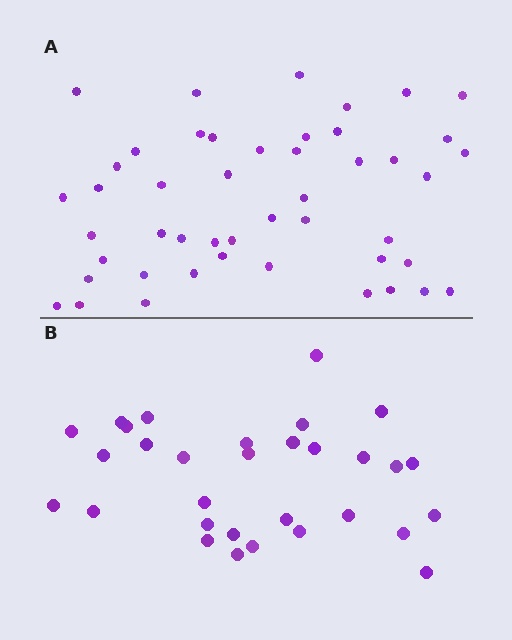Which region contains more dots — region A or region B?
Region A (the top region) has more dots.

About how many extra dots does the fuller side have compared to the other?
Region A has approximately 15 more dots than region B.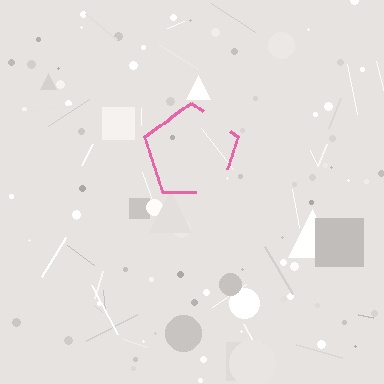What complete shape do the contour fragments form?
The contour fragments form a pentagon.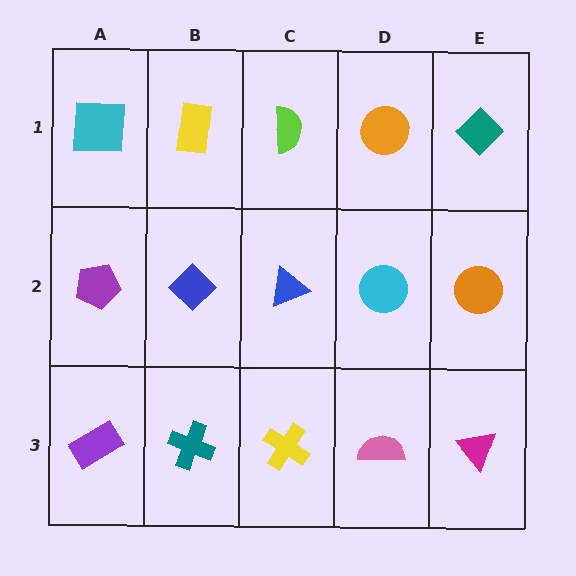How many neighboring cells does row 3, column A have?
2.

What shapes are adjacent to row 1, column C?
A blue triangle (row 2, column C), a yellow rectangle (row 1, column B), an orange circle (row 1, column D).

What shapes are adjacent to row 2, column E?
A teal diamond (row 1, column E), a magenta triangle (row 3, column E), a cyan circle (row 2, column D).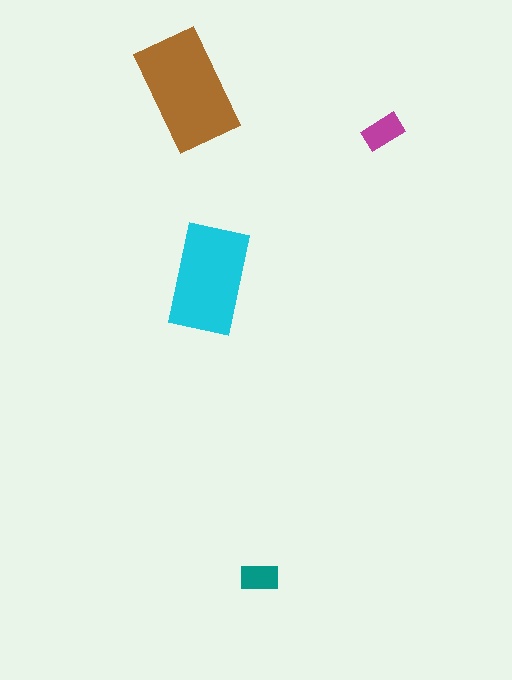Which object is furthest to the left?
The brown rectangle is leftmost.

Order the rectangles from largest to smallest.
the brown one, the cyan one, the magenta one, the teal one.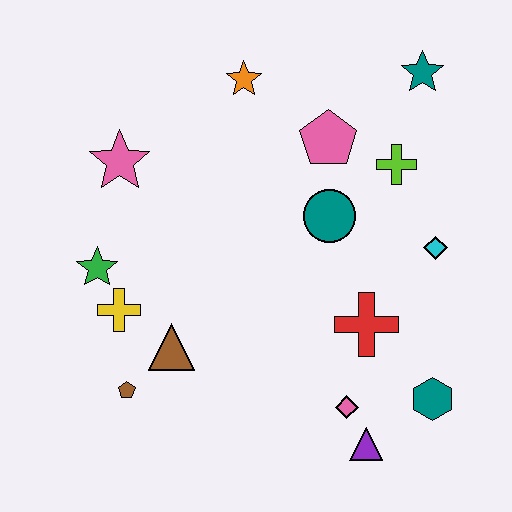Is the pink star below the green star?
No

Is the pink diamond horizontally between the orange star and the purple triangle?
Yes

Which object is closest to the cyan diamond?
The lime cross is closest to the cyan diamond.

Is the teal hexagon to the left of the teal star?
No